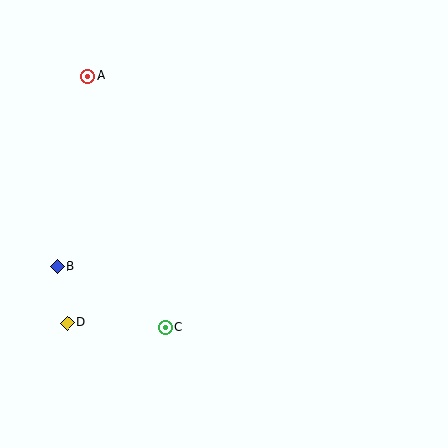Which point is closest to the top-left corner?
Point A is closest to the top-left corner.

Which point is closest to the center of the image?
Point C at (165, 327) is closest to the center.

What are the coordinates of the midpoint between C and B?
The midpoint between C and B is at (111, 297).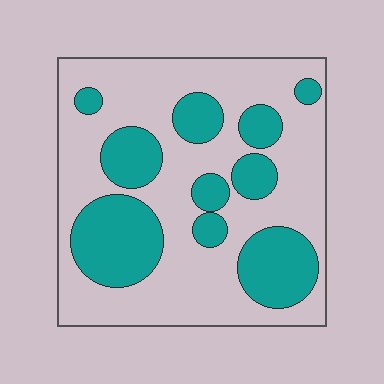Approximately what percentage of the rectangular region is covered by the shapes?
Approximately 35%.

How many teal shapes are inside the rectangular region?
10.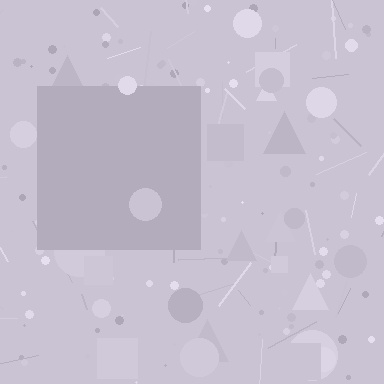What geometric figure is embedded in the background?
A square is embedded in the background.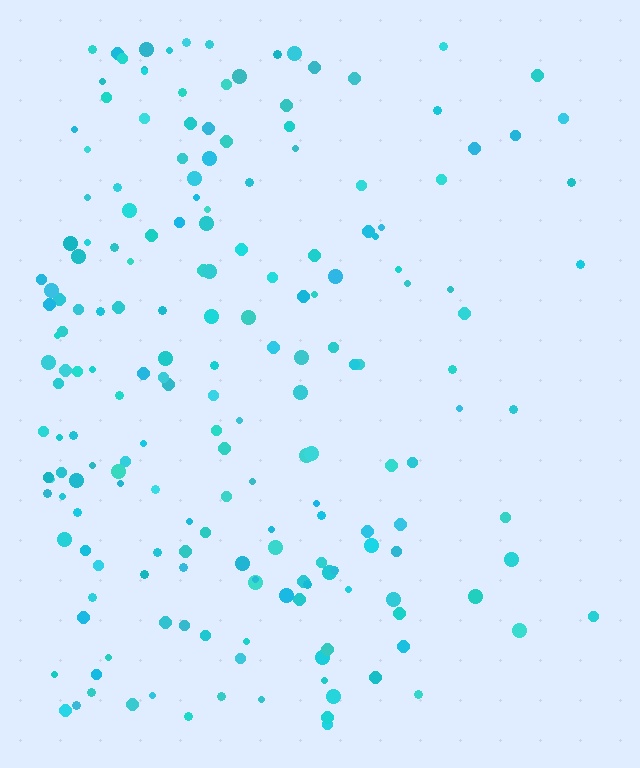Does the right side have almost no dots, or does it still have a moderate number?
Still a moderate number, just noticeably fewer than the left.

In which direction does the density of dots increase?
From right to left, with the left side densest.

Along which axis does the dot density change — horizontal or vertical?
Horizontal.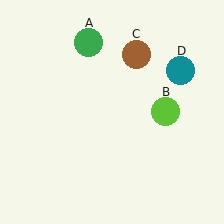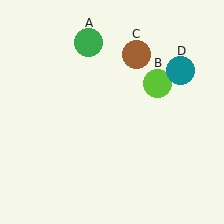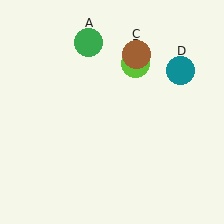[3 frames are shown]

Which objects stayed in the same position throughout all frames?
Green circle (object A) and brown circle (object C) and teal circle (object D) remained stationary.